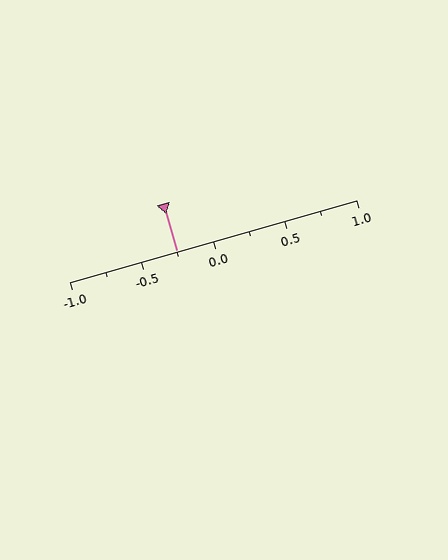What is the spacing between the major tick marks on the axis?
The major ticks are spaced 0.5 apart.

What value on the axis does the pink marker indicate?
The marker indicates approximately -0.25.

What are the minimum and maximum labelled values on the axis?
The axis runs from -1.0 to 1.0.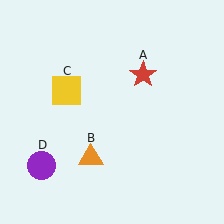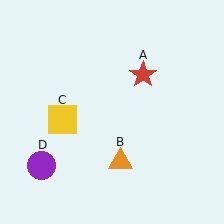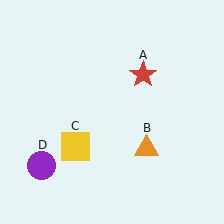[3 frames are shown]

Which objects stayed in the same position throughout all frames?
Red star (object A) and purple circle (object D) remained stationary.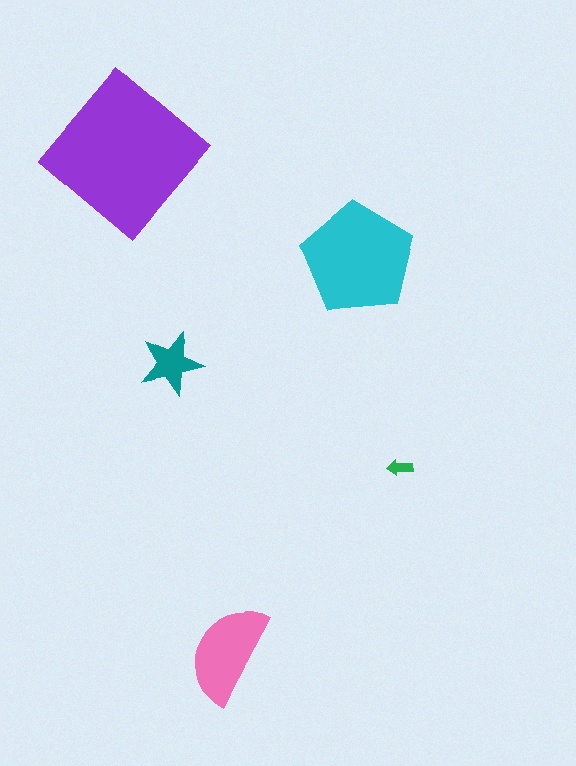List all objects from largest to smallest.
The purple diamond, the cyan pentagon, the pink semicircle, the teal star, the green arrow.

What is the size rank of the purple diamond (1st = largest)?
1st.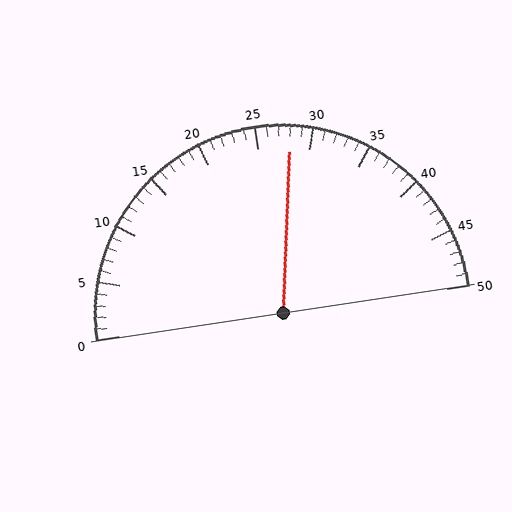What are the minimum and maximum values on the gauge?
The gauge ranges from 0 to 50.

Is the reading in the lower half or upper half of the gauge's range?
The reading is in the upper half of the range (0 to 50).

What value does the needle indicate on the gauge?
The needle indicates approximately 28.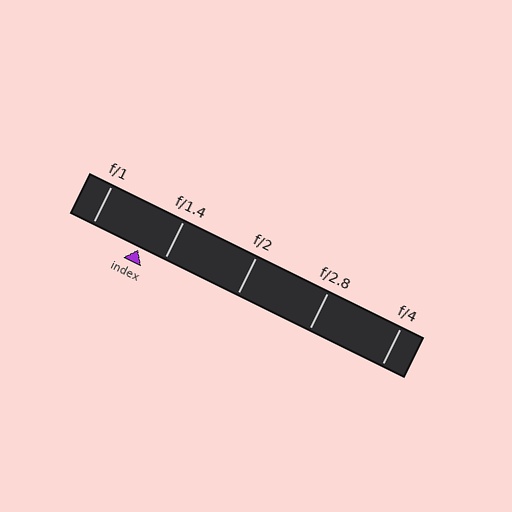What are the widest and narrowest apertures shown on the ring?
The widest aperture shown is f/1 and the narrowest is f/4.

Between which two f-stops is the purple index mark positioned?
The index mark is between f/1 and f/1.4.